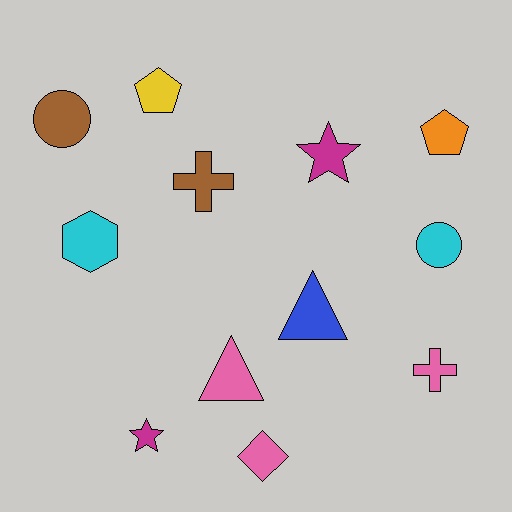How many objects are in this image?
There are 12 objects.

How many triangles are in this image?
There are 2 triangles.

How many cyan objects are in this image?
There are 2 cyan objects.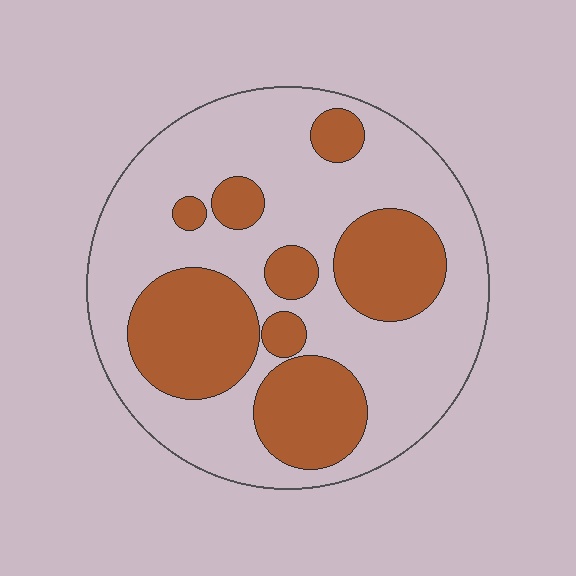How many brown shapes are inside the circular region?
8.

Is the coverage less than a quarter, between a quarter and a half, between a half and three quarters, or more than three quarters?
Between a quarter and a half.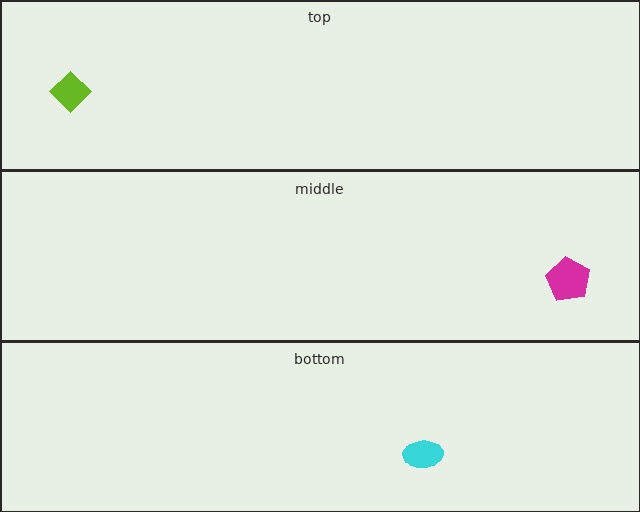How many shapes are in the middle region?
1.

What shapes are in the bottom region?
The cyan ellipse.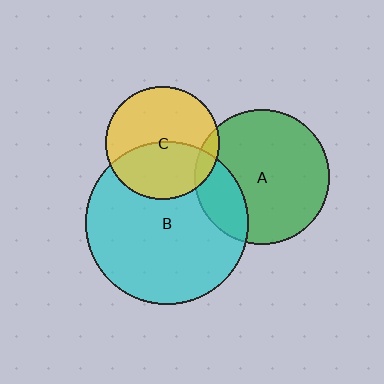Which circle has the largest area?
Circle B (cyan).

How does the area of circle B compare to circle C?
Approximately 2.1 times.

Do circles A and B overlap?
Yes.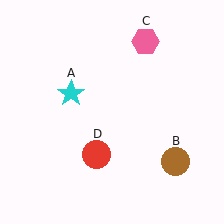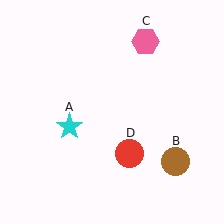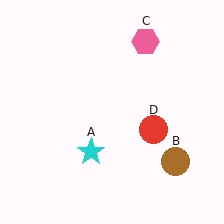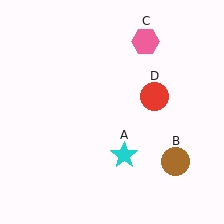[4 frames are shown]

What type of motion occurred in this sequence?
The cyan star (object A), red circle (object D) rotated counterclockwise around the center of the scene.